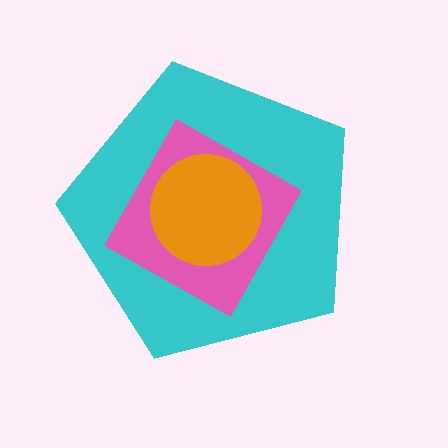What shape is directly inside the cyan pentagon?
The pink diamond.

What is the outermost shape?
The cyan pentagon.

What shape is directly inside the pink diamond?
The orange circle.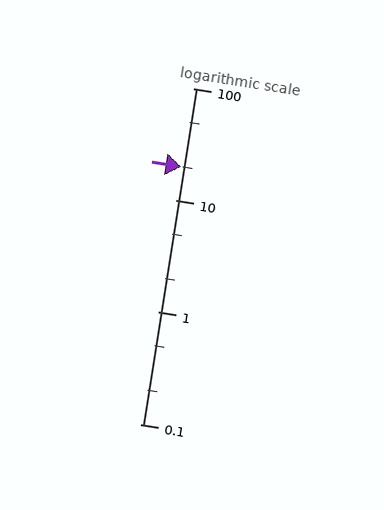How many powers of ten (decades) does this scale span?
The scale spans 3 decades, from 0.1 to 100.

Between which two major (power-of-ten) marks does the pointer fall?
The pointer is between 10 and 100.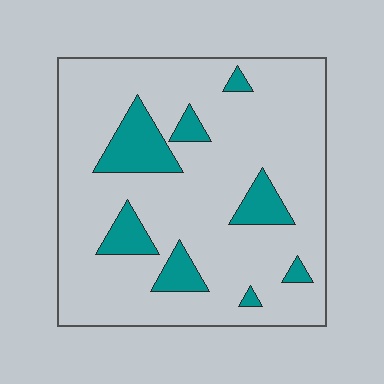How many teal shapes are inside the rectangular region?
8.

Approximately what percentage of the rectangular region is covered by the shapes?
Approximately 15%.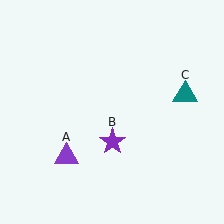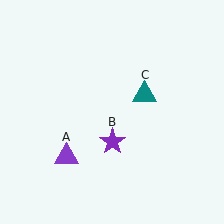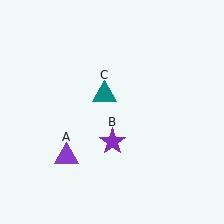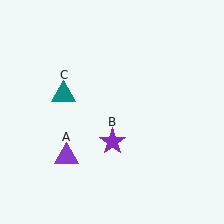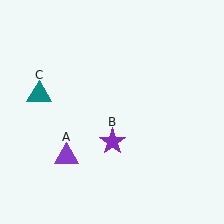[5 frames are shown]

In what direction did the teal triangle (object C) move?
The teal triangle (object C) moved left.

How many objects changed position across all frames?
1 object changed position: teal triangle (object C).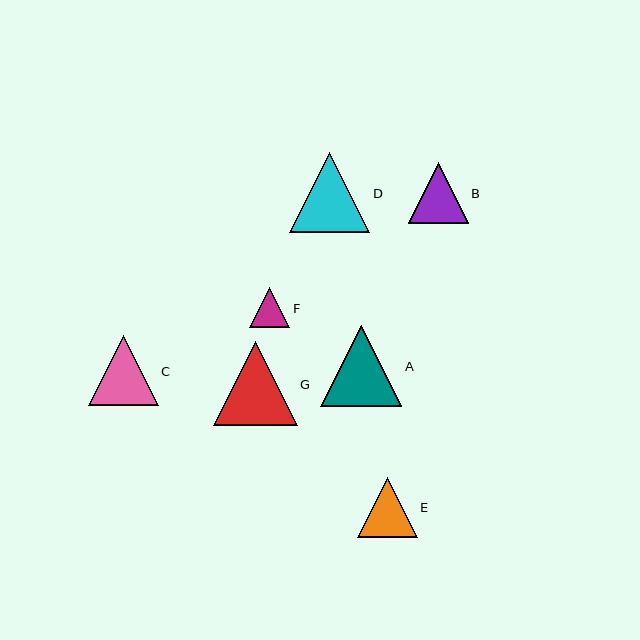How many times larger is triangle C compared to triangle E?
Triangle C is approximately 1.2 times the size of triangle E.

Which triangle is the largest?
Triangle G is the largest with a size of approximately 84 pixels.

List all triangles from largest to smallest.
From largest to smallest: G, A, D, C, B, E, F.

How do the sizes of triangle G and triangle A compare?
Triangle G and triangle A are approximately the same size.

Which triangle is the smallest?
Triangle F is the smallest with a size of approximately 40 pixels.